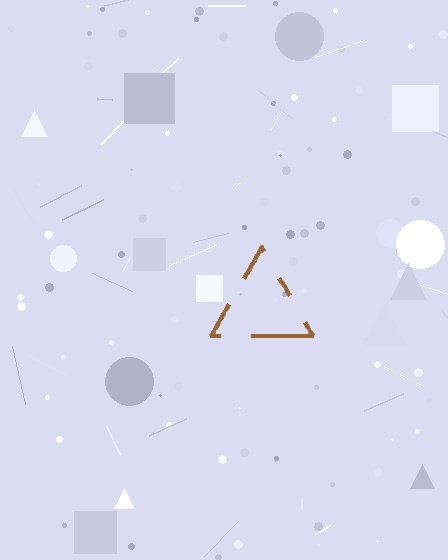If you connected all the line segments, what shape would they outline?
They would outline a triangle.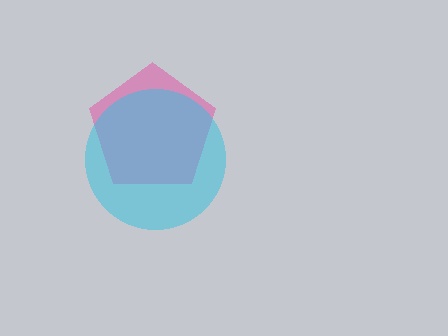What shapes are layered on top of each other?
The layered shapes are: a pink pentagon, a cyan circle.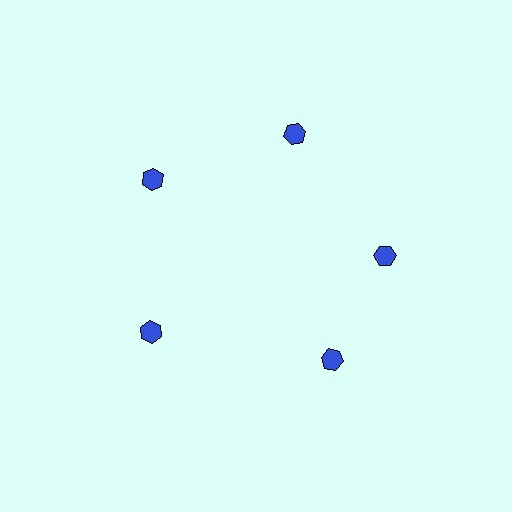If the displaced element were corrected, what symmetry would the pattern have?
It would have 5-fold rotational symmetry — the pattern would map onto itself every 72 degrees.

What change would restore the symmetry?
The symmetry would be restored by rotating it back into even spacing with its neighbors so that all 5 hexagons sit at equal angles and equal distance from the center.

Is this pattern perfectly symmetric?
No. The 5 blue hexagons are arranged in a ring, but one element near the 5 o'clock position is rotated out of alignment along the ring, breaking the 5-fold rotational symmetry.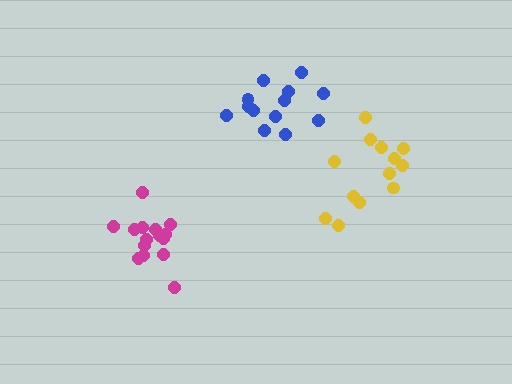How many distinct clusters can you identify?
There are 3 distinct clusters.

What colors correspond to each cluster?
The clusters are colored: yellow, magenta, blue.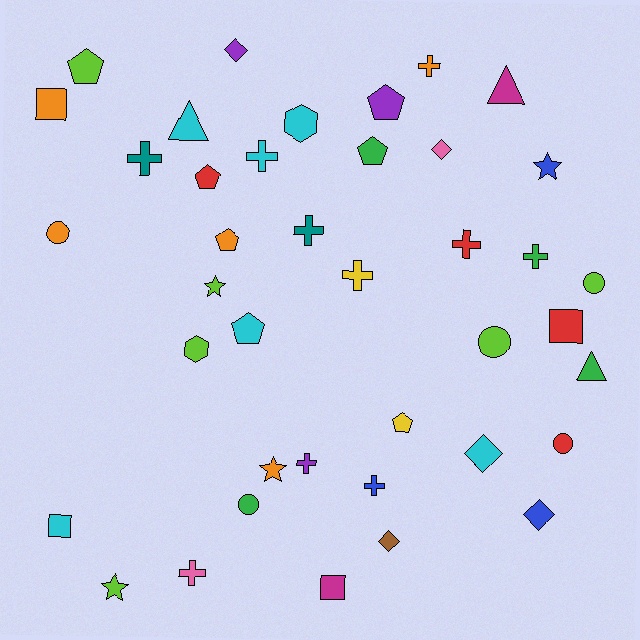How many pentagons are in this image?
There are 7 pentagons.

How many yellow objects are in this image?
There are 2 yellow objects.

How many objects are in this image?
There are 40 objects.